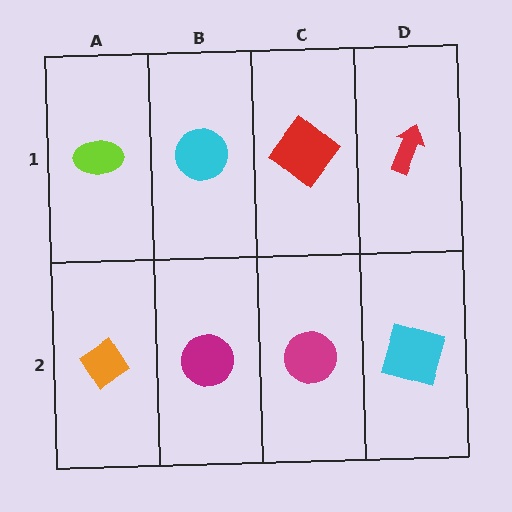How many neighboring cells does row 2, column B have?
3.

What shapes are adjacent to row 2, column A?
A lime ellipse (row 1, column A), a magenta circle (row 2, column B).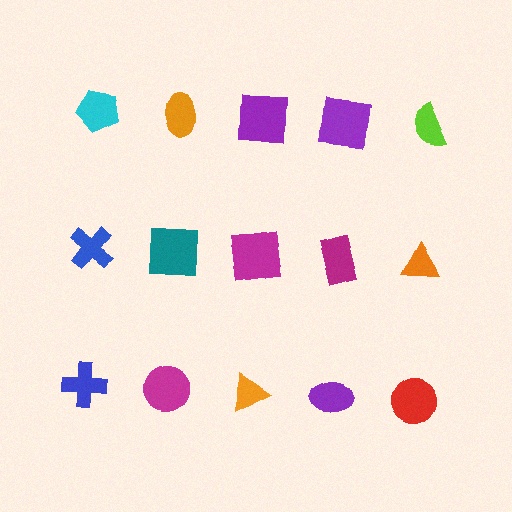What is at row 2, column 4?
A magenta rectangle.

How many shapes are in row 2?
5 shapes.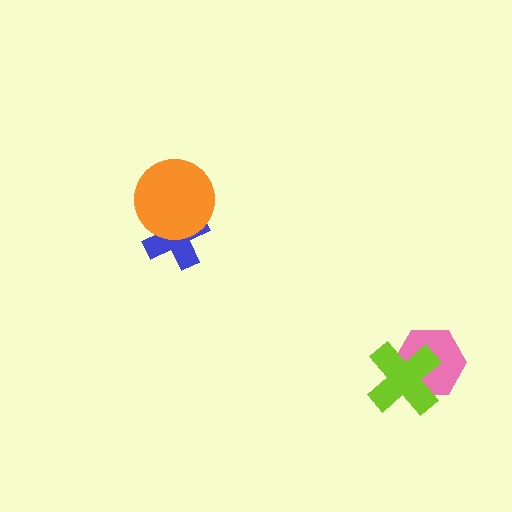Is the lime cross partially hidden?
No, no other shape covers it.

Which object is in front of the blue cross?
The orange circle is in front of the blue cross.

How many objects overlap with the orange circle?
1 object overlaps with the orange circle.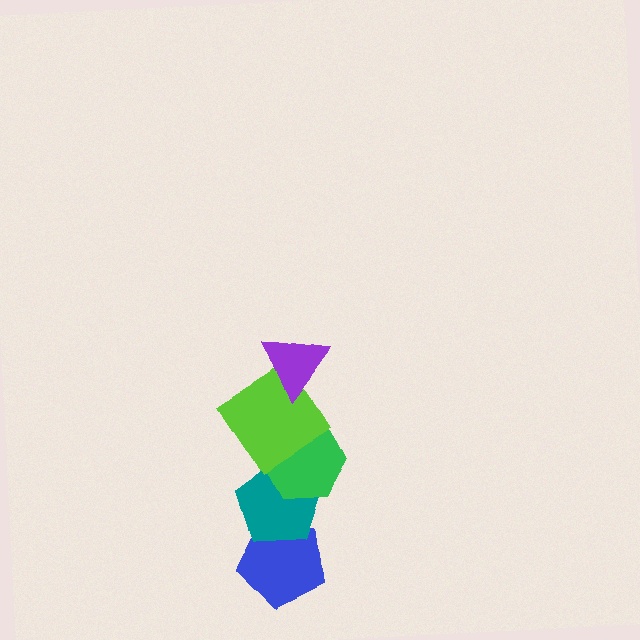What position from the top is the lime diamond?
The lime diamond is 2nd from the top.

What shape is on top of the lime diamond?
The purple triangle is on top of the lime diamond.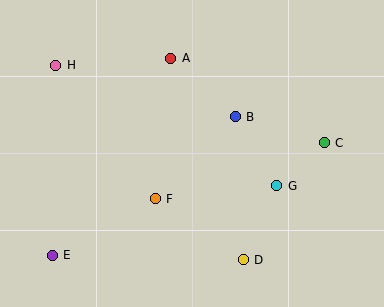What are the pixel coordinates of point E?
Point E is at (52, 255).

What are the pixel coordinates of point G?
Point G is at (277, 186).